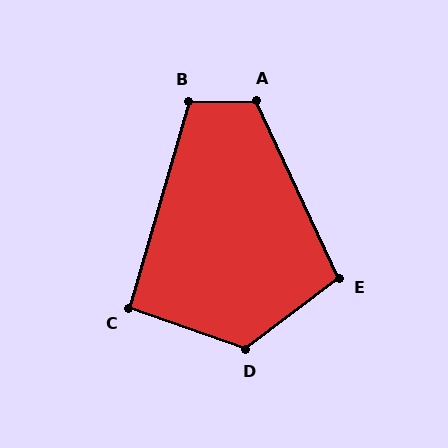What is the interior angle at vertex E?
Approximately 102 degrees (obtuse).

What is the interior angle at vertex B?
Approximately 107 degrees (obtuse).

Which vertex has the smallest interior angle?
C, at approximately 93 degrees.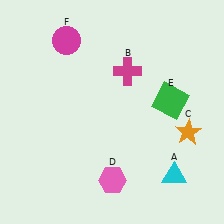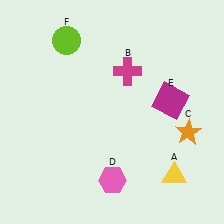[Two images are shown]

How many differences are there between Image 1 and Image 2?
There are 3 differences between the two images.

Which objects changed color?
A changed from cyan to yellow. E changed from green to magenta. F changed from magenta to lime.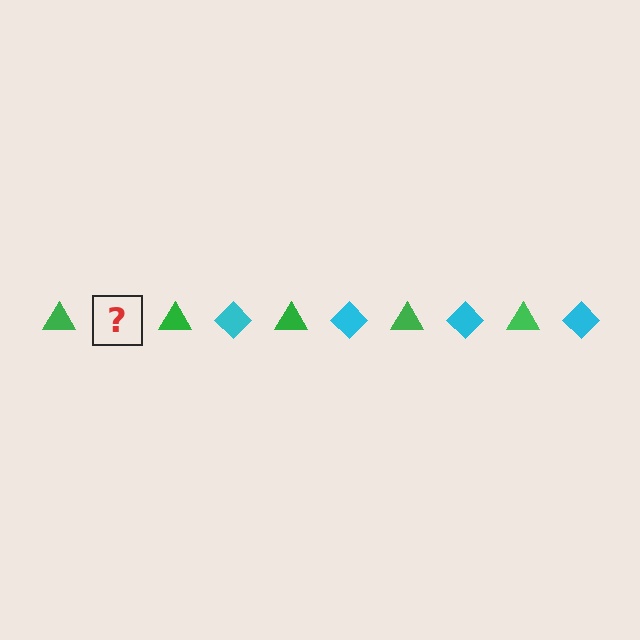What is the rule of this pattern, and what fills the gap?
The rule is that the pattern alternates between green triangle and cyan diamond. The gap should be filled with a cyan diamond.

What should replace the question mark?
The question mark should be replaced with a cyan diamond.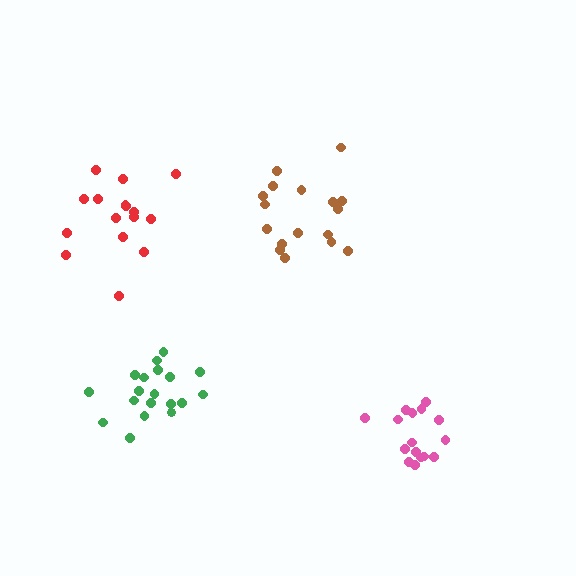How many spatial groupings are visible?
There are 4 spatial groupings.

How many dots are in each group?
Group 1: 16 dots, Group 2: 19 dots, Group 3: 17 dots, Group 4: 16 dots (68 total).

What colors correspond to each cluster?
The clusters are colored: pink, green, brown, red.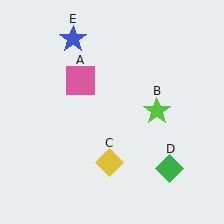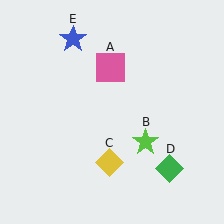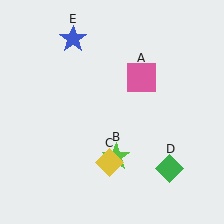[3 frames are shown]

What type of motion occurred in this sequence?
The pink square (object A), lime star (object B) rotated clockwise around the center of the scene.